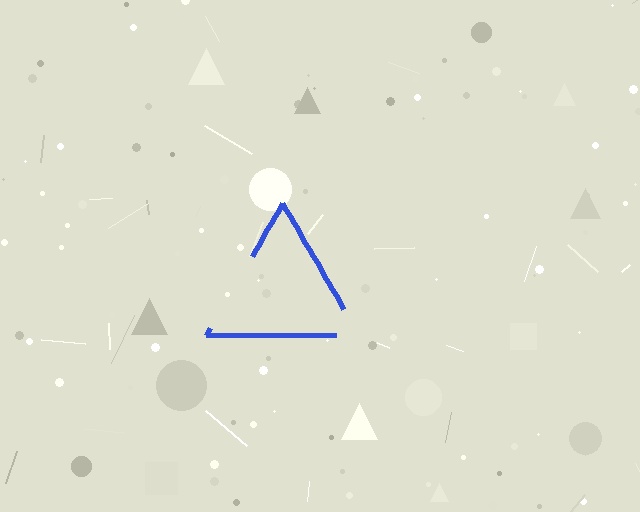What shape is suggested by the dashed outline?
The dashed outline suggests a triangle.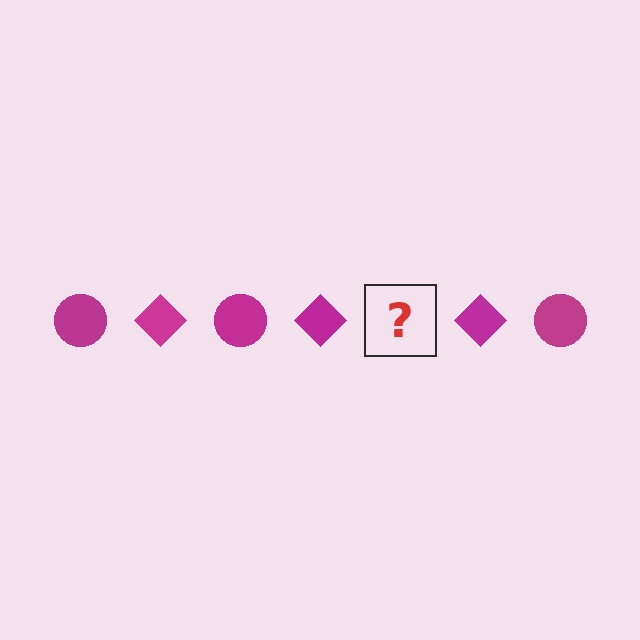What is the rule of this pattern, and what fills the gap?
The rule is that the pattern cycles through circle, diamond shapes in magenta. The gap should be filled with a magenta circle.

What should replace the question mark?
The question mark should be replaced with a magenta circle.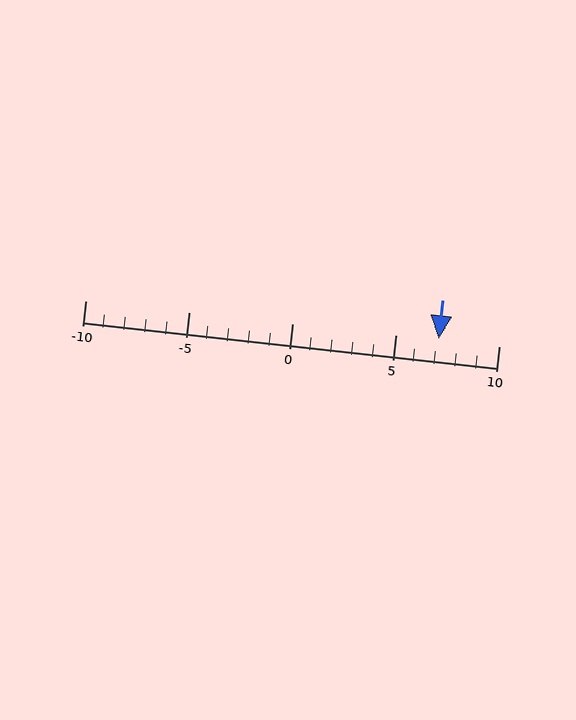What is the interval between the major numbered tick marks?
The major tick marks are spaced 5 units apart.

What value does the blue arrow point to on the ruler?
The blue arrow points to approximately 7.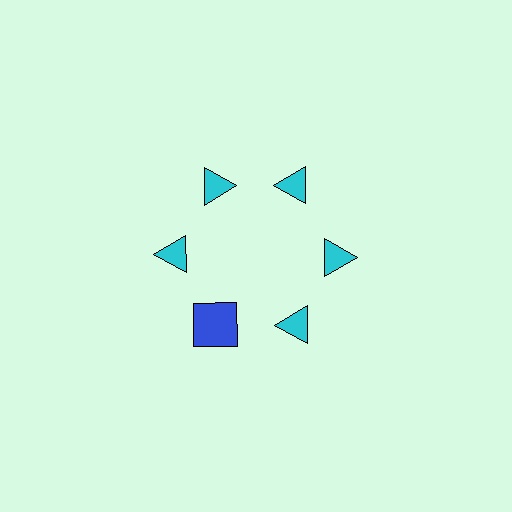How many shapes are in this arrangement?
There are 6 shapes arranged in a ring pattern.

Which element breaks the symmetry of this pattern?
The blue square at roughly the 7 o'clock position breaks the symmetry. All other shapes are cyan triangles.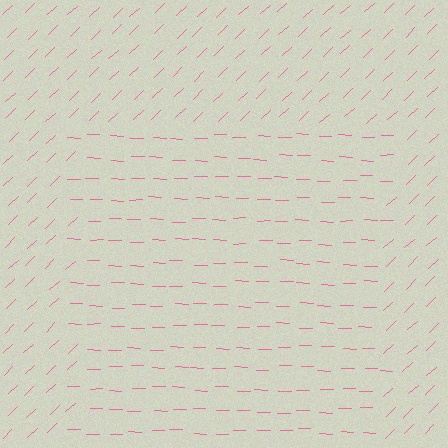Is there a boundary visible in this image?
Yes, there is a texture boundary formed by a change in line orientation.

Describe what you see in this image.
The image is filled with small pink line segments. A rectangle region in the image has lines oriented differently from the surrounding lines, creating a visible texture boundary.